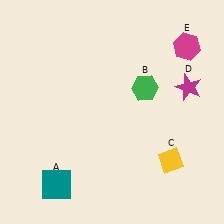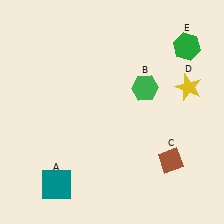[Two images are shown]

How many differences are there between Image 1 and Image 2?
There are 3 differences between the two images.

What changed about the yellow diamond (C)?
In Image 1, C is yellow. In Image 2, it changed to brown.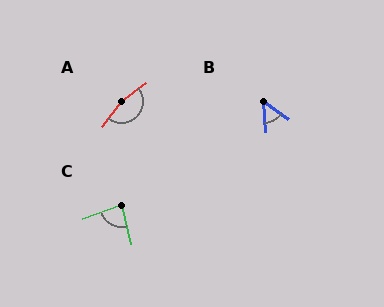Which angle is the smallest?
B, at approximately 50 degrees.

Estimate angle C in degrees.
Approximately 84 degrees.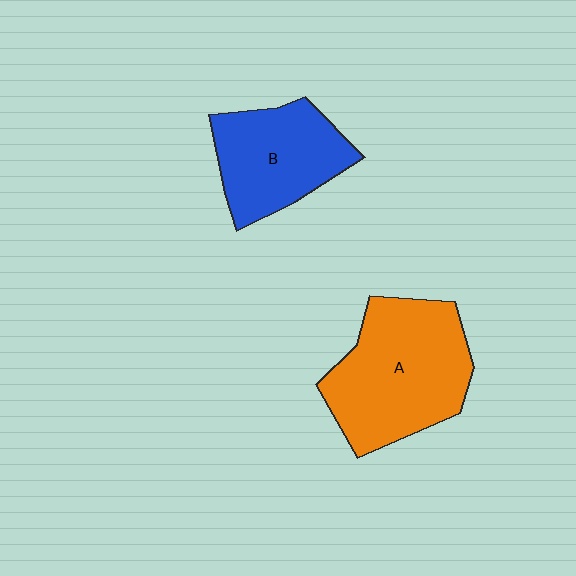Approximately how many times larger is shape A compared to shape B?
Approximately 1.4 times.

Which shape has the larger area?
Shape A (orange).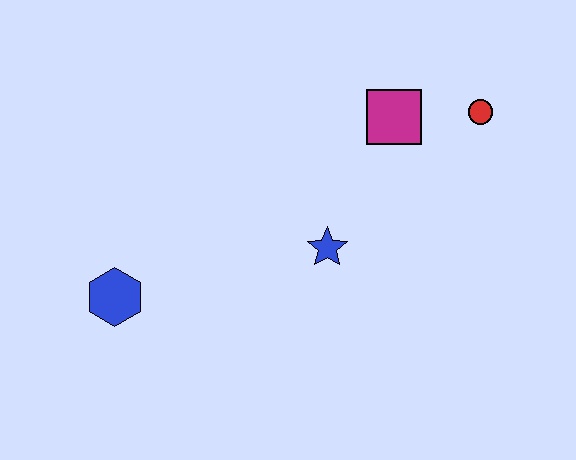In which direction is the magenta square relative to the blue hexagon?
The magenta square is to the right of the blue hexagon.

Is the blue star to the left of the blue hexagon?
No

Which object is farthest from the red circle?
The blue hexagon is farthest from the red circle.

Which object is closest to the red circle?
The magenta square is closest to the red circle.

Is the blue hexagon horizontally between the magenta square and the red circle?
No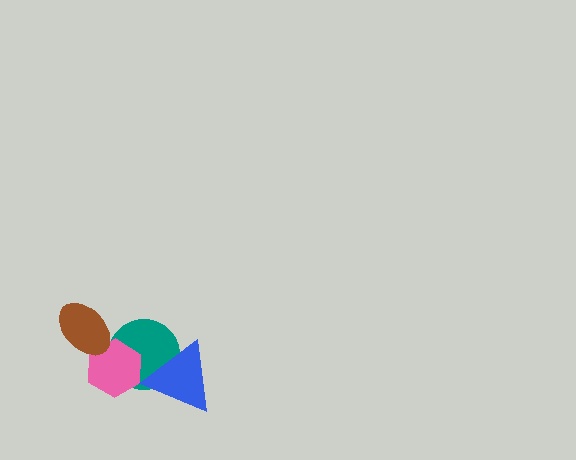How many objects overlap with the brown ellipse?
1 object overlaps with the brown ellipse.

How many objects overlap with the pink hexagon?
2 objects overlap with the pink hexagon.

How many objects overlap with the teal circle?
2 objects overlap with the teal circle.